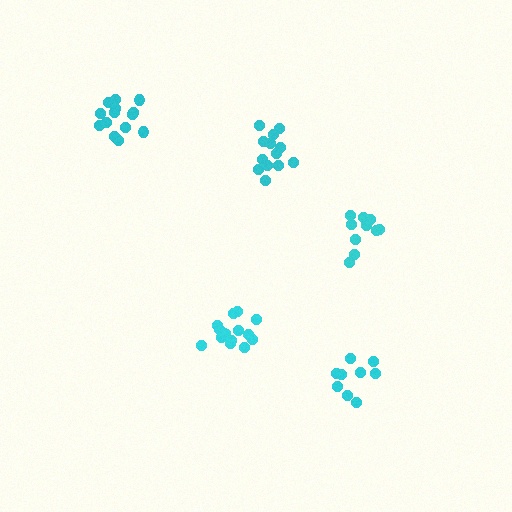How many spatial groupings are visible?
There are 5 spatial groupings.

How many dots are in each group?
Group 1: 13 dots, Group 2: 10 dots, Group 3: 9 dots, Group 4: 14 dots, Group 5: 14 dots (60 total).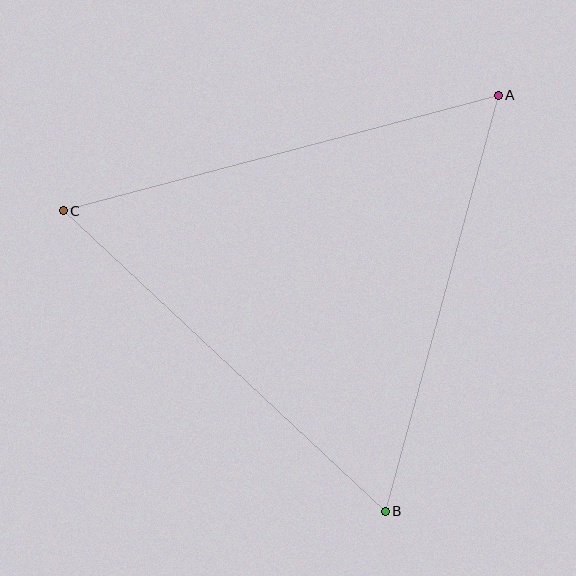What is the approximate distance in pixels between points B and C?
The distance between B and C is approximately 441 pixels.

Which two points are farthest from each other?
Points A and C are farthest from each other.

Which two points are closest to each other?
Points A and B are closest to each other.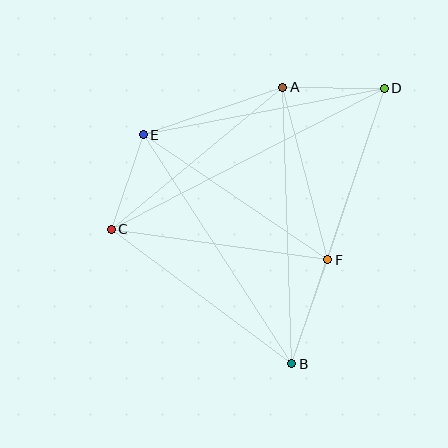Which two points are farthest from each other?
Points C and D are farthest from each other.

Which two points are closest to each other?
Points C and E are closest to each other.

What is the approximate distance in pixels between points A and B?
The distance between A and B is approximately 277 pixels.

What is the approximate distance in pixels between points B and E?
The distance between B and E is approximately 273 pixels.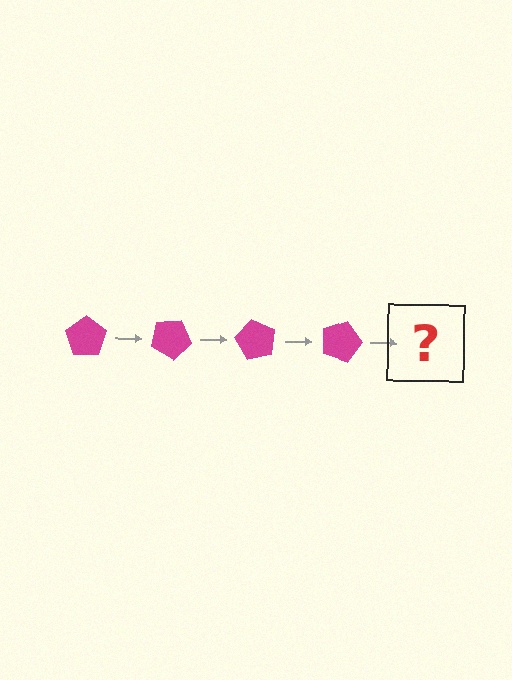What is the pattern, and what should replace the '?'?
The pattern is that the pentagon rotates 30 degrees each step. The '?' should be a magenta pentagon rotated 120 degrees.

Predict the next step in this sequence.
The next step is a magenta pentagon rotated 120 degrees.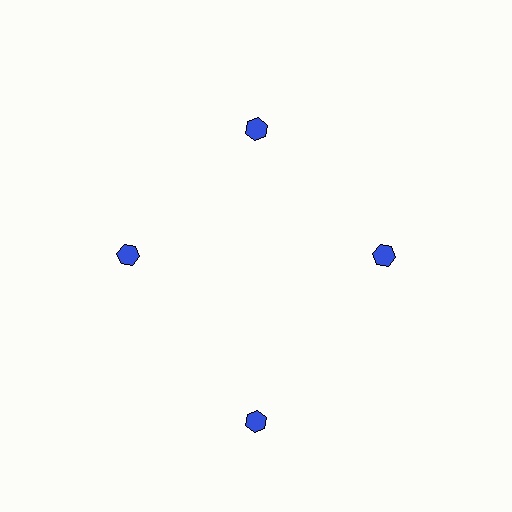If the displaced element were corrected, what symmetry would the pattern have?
It would have 4-fold rotational symmetry — the pattern would map onto itself every 90 degrees.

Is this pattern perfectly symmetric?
No. The 4 blue hexagons are arranged in a ring, but one element near the 6 o'clock position is pushed outward from the center, breaking the 4-fold rotational symmetry.